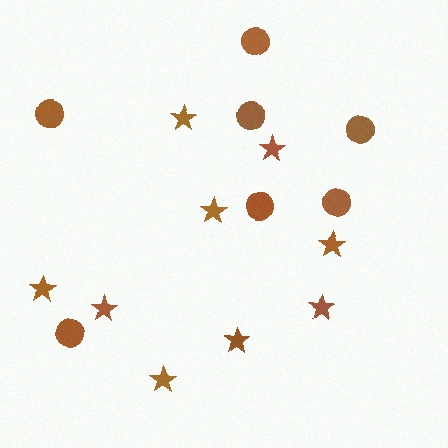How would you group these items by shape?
There are 2 groups: one group of stars (9) and one group of circles (7).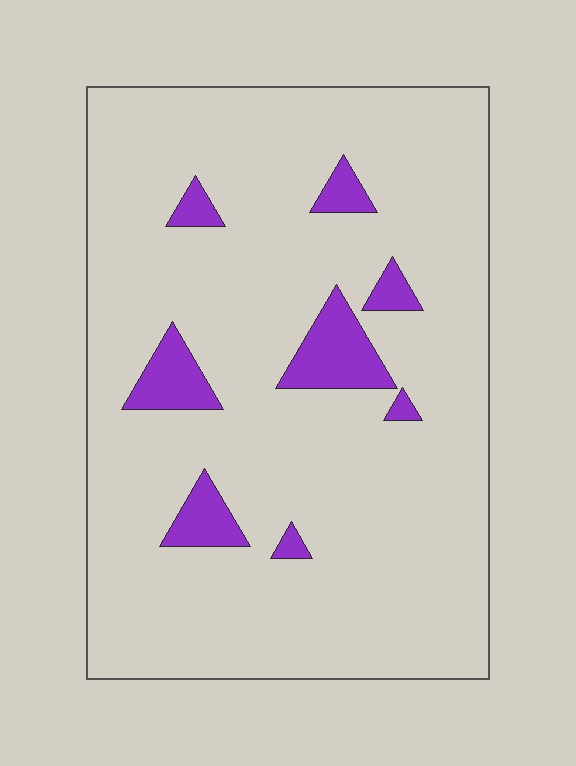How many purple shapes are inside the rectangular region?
8.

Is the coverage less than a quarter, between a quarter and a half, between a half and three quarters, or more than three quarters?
Less than a quarter.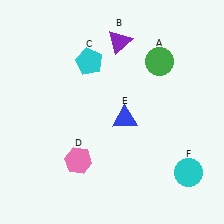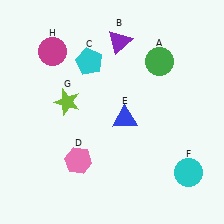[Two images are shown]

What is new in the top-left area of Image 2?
A magenta circle (H) was added in the top-left area of Image 2.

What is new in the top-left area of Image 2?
A lime star (G) was added in the top-left area of Image 2.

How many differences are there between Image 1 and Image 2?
There are 2 differences between the two images.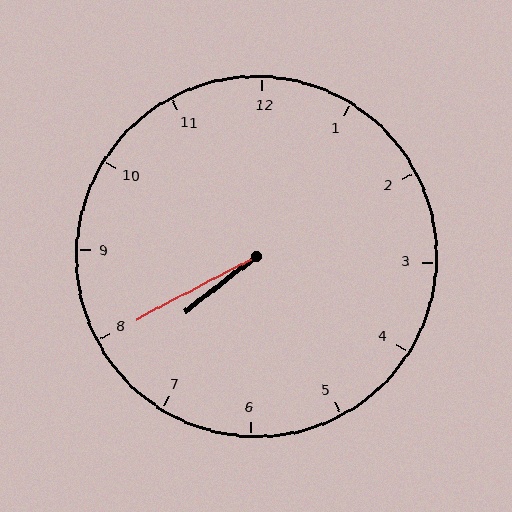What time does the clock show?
7:40.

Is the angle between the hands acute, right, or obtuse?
It is acute.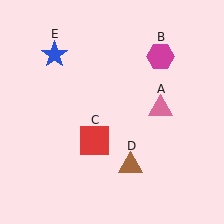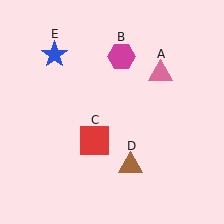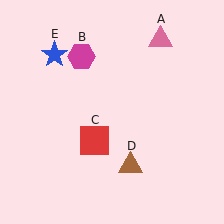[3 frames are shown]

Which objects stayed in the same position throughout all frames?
Red square (object C) and brown triangle (object D) and blue star (object E) remained stationary.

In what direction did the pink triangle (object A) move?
The pink triangle (object A) moved up.